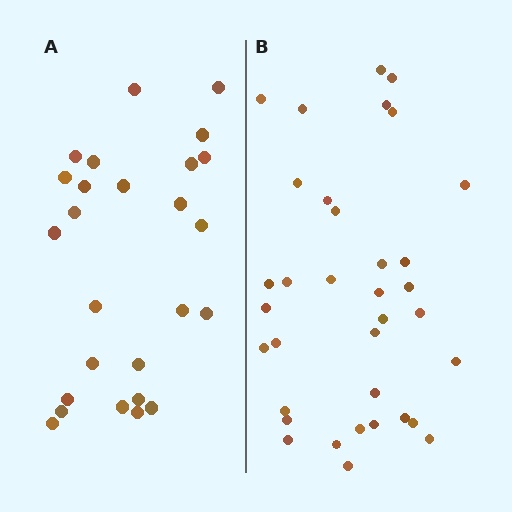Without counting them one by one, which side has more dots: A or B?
Region B (the right region) has more dots.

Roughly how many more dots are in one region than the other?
Region B has roughly 8 or so more dots than region A.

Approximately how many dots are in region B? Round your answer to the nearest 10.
About 40 dots. (The exact count is 35, which rounds to 40.)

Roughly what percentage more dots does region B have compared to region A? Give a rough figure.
About 35% more.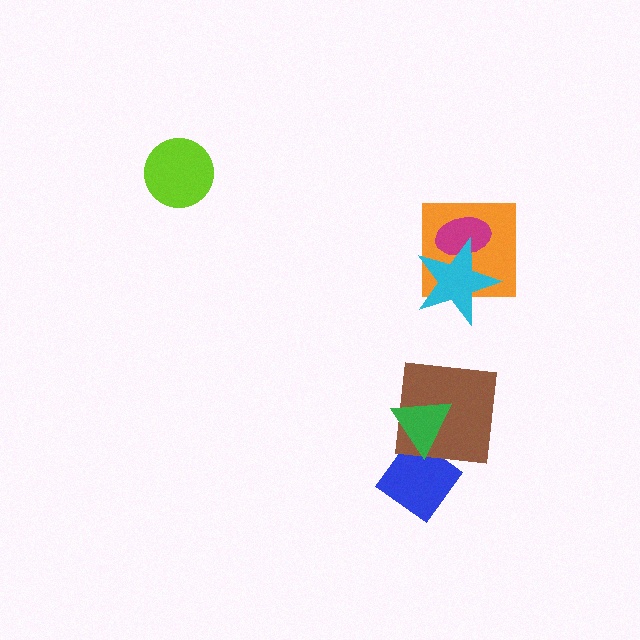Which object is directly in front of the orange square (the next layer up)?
The magenta ellipse is directly in front of the orange square.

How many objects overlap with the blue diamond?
1 object overlaps with the blue diamond.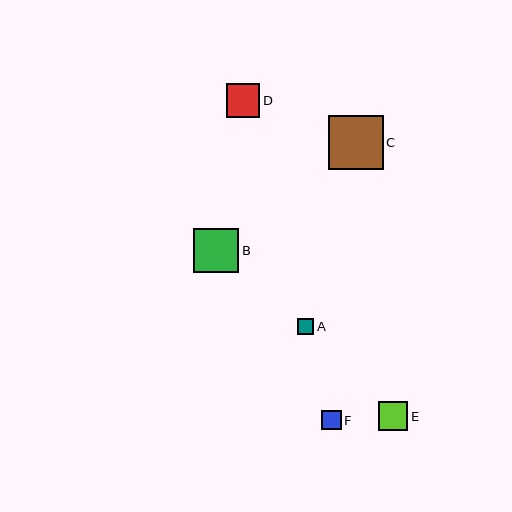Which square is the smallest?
Square A is the smallest with a size of approximately 16 pixels.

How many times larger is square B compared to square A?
Square B is approximately 2.8 times the size of square A.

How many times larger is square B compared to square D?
Square B is approximately 1.3 times the size of square D.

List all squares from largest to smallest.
From largest to smallest: C, B, D, E, F, A.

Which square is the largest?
Square C is the largest with a size of approximately 55 pixels.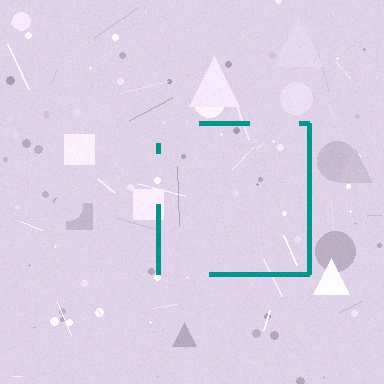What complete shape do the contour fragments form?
The contour fragments form a square.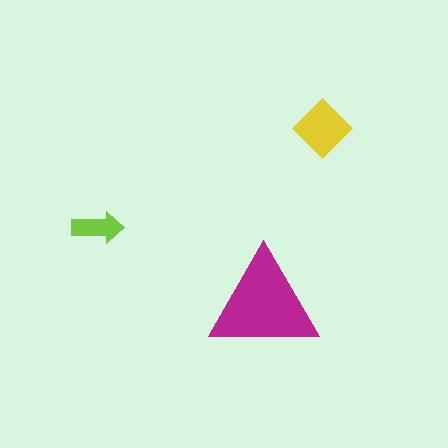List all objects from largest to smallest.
The magenta triangle, the yellow diamond, the lime arrow.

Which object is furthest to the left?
The lime arrow is leftmost.